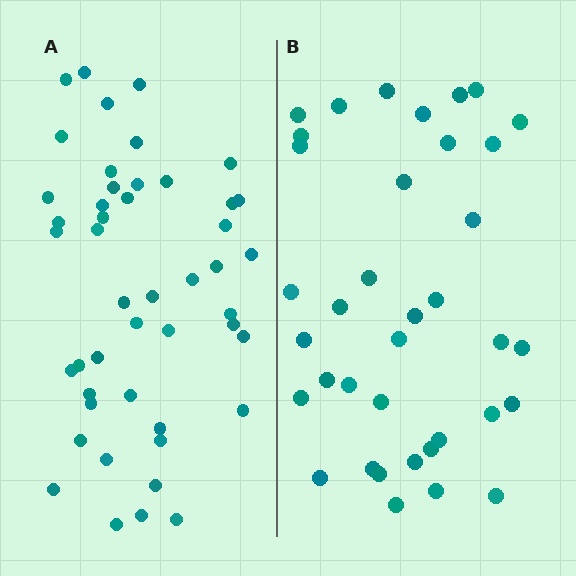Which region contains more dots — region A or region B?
Region A (the left region) has more dots.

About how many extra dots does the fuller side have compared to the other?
Region A has roughly 10 or so more dots than region B.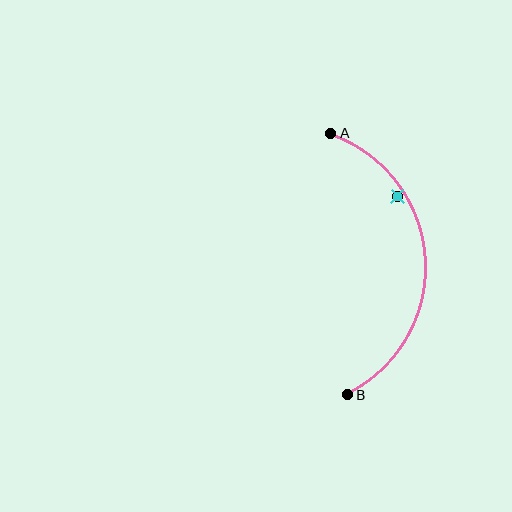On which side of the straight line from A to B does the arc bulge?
The arc bulges to the right of the straight line connecting A and B.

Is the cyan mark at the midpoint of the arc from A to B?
No — the cyan mark does not lie on the arc at all. It sits slightly inside the curve.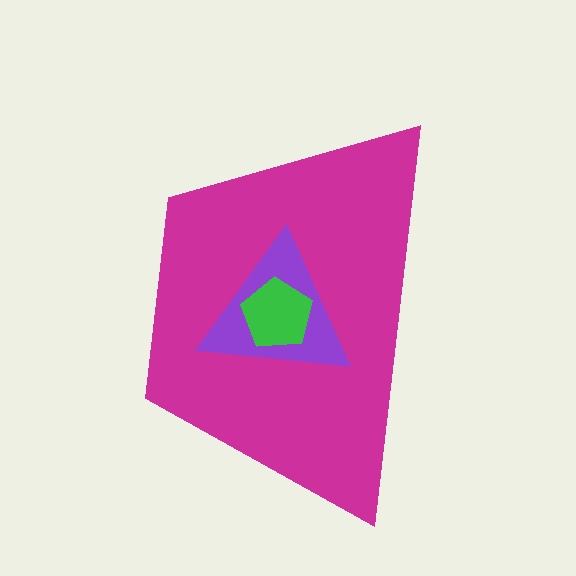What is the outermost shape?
The magenta trapezoid.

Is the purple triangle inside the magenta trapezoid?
Yes.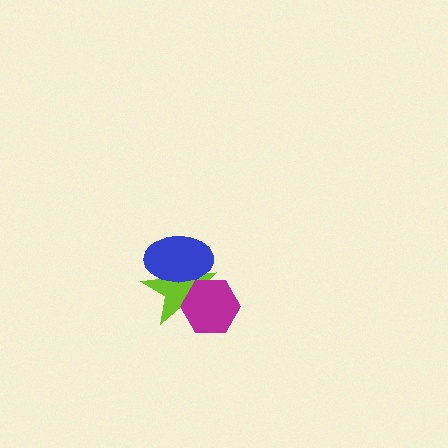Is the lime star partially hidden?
Yes, it is partially covered by another shape.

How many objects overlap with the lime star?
2 objects overlap with the lime star.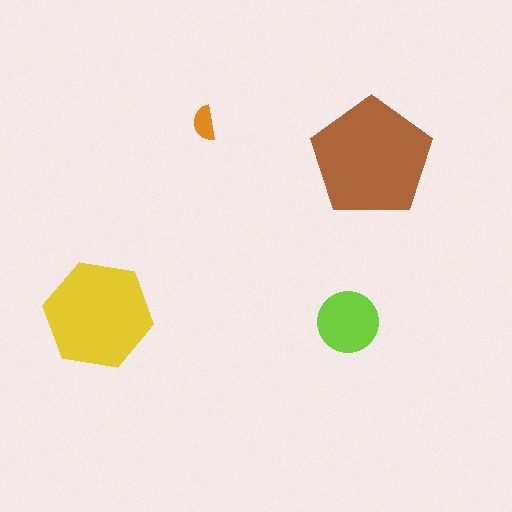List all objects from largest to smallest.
The brown pentagon, the yellow hexagon, the lime circle, the orange semicircle.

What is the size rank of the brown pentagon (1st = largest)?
1st.